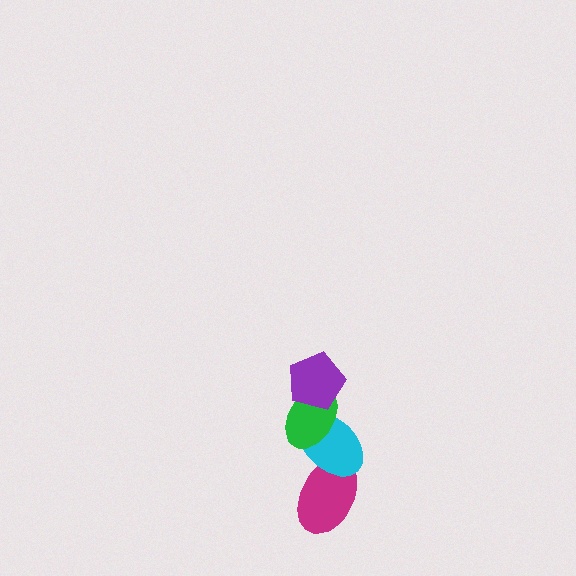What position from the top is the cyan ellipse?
The cyan ellipse is 3rd from the top.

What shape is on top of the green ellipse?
The purple pentagon is on top of the green ellipse.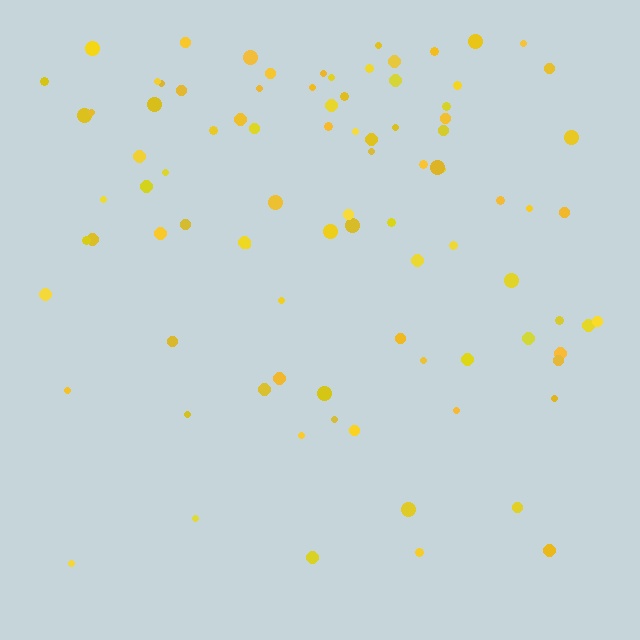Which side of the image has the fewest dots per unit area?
The bottom.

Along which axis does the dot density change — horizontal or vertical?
Vertical.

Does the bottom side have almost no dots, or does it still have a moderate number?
Still a moderate number, just noticeably fewer than the top.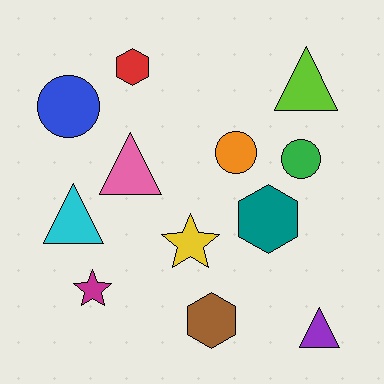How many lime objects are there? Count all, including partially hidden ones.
There is 1 lime object.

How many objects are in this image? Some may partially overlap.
There are 12 objects.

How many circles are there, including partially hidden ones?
There are 3 circles.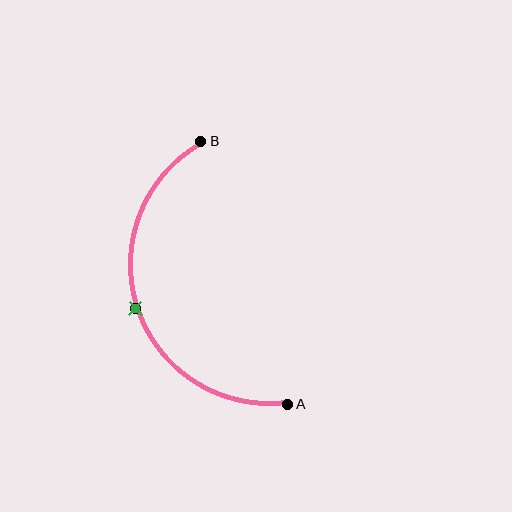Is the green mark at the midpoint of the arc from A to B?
Yes. The green mark lies on the arc at equal arc-length from both A and B — it is the arc midpoint.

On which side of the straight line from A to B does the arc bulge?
The arc bulges to the left of the straight line connecting A and B.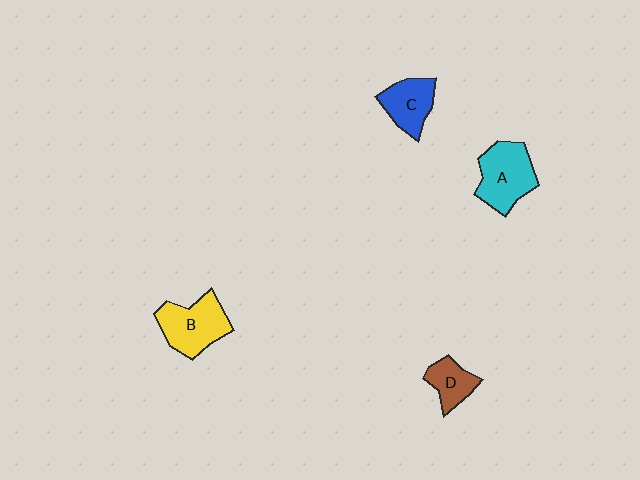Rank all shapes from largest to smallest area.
From largest to smallest: A (cyan), B (yellow), C (blue), D (brown).